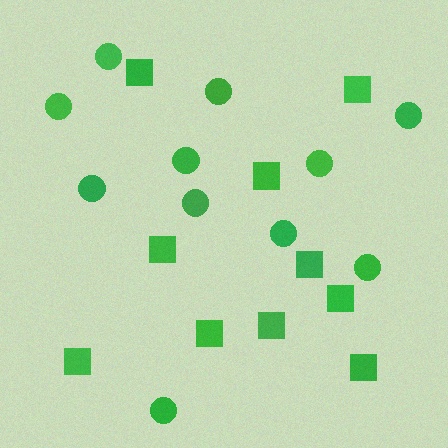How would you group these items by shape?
There are 2 groups: one group of squares (10) and one group of circles (11).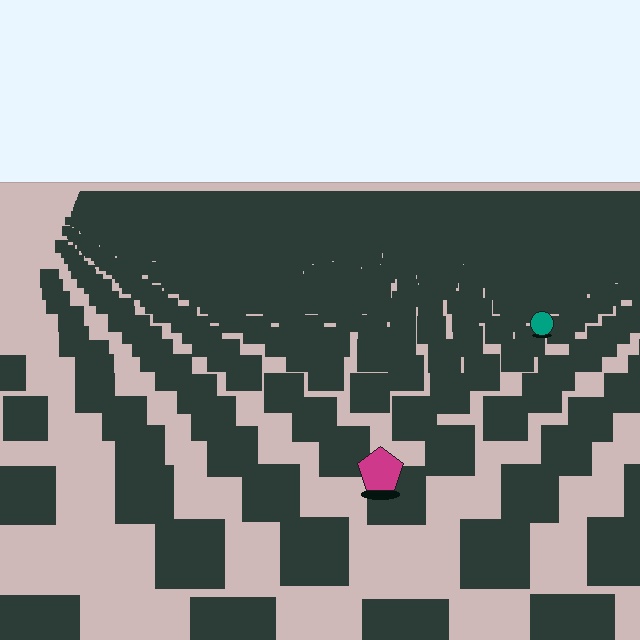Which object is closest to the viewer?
The magenta pentagon is closest. The texture marks near it are larger and more spread out.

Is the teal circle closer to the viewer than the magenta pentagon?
No. The magenta pentagon is closer — you can tell from the texture gradient: the ground texture is coarser near it.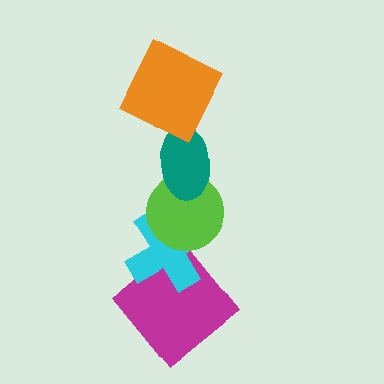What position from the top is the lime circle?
The lime circle is 3rd from the top.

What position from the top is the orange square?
The orange square is 1st from the top.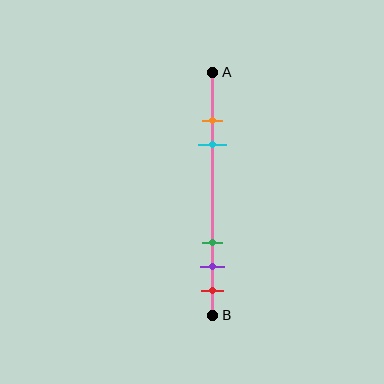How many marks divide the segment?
There are 5 marks dividing the segment.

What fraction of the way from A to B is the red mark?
The red mark is approximately 90% (0.9) of the way from A to B.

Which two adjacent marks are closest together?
The orange and cyan marks are the closest adjacent pair.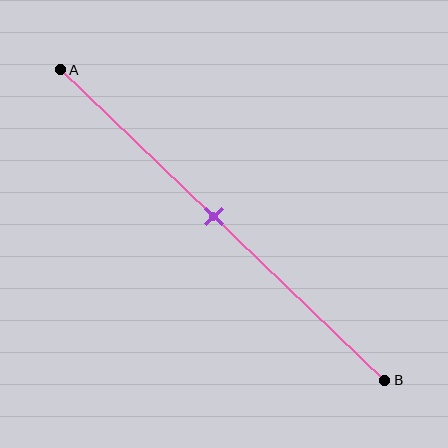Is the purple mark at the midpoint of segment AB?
Yes, the mark is approximately at the midpoint.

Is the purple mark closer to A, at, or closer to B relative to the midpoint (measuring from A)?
The purple mark is approximately at the midpoint of segment AB.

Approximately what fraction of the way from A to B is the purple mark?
The purple mark is approximately 45% of the way from A to B.